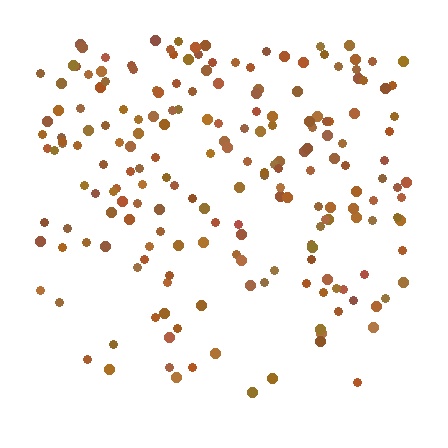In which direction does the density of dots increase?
From bottom to top, with the top side densest.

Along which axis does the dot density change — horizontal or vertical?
Vertical.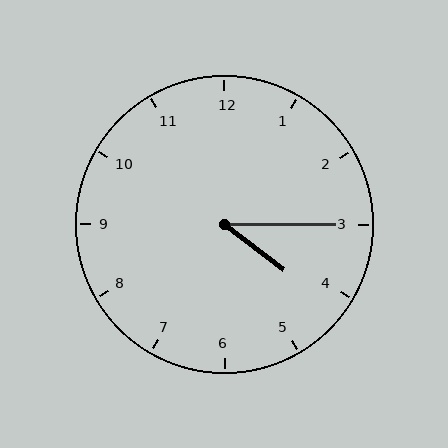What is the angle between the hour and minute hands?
Approximately 38 degrees.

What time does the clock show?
4:15.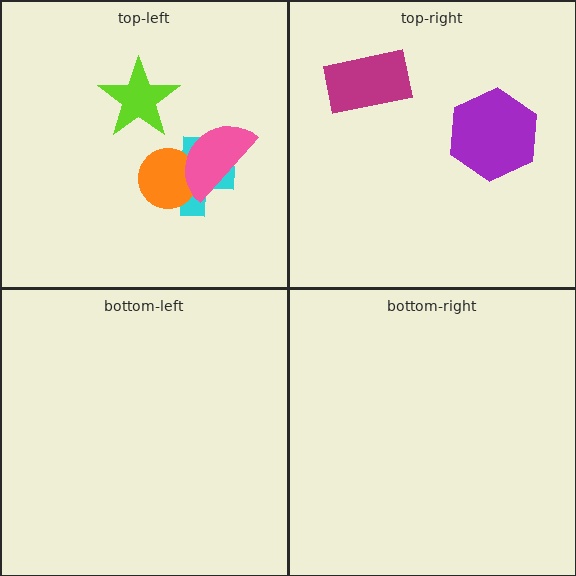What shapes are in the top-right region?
The magenta rectangle, the purple hexagon.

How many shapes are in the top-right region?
2.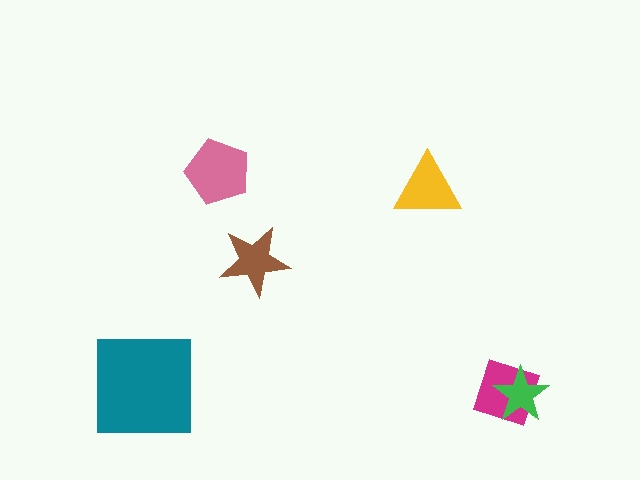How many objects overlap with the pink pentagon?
0 objects overlap with the pink pentagon.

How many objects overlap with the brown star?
0 objects overlap with the brown star.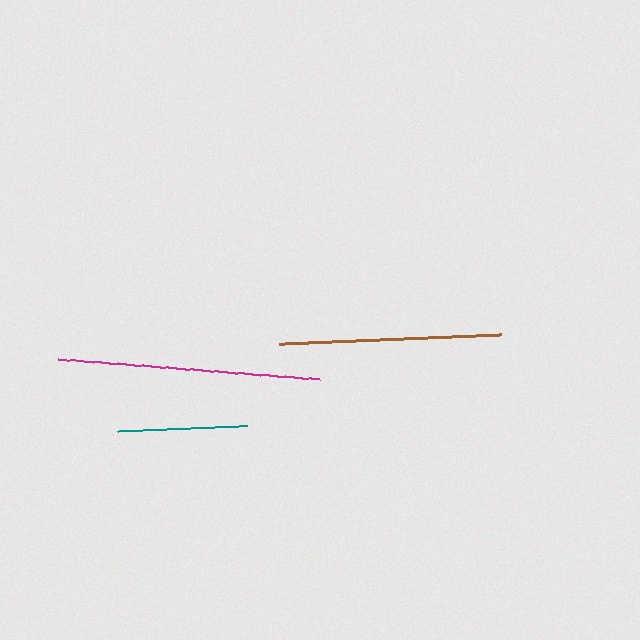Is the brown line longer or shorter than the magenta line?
The magenta line is longer than the brown line.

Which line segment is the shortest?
The teal line is the shortest at approximately 129 pixels.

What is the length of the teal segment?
The teal segment is approximately 129 pixels long.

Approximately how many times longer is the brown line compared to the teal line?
The brown line is approximately 1.7 times the length of the teal line.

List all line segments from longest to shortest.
From longest to shortest: magenta, brown, teal.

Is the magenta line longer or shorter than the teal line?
The magenta line is longer than the teal line.